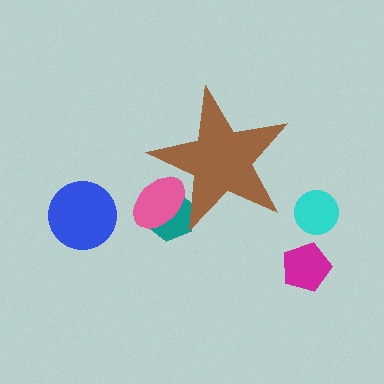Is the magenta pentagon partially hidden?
No, the magenta pentagon is fully visible.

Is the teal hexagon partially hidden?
Yes, the teal hexagon is partially hidden behind the brown star.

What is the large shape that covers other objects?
A brown star.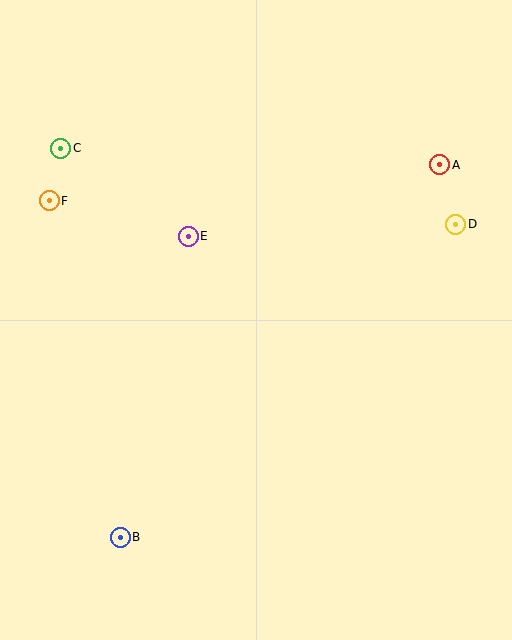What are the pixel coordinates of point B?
Point B is at (120, 537).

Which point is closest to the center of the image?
Point E at (188, 236) is closest to the center.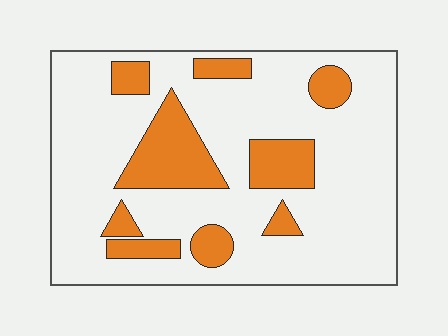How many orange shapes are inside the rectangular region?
9.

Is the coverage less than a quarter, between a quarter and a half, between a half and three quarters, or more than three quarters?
Less than a quarter.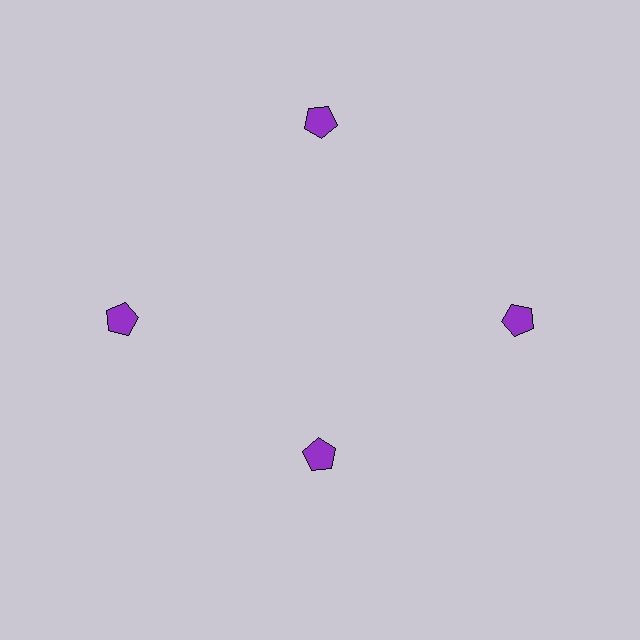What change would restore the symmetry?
The symmetry would be restored by moving it outward, back onto the ring so that all 4 pentagons sit at equal angles and equal distance from the center.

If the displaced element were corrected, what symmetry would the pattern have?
It would have 4-fold rotational symmetry — the pattern would map onto itself every 90 degrees.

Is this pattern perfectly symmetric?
No. The 4 purple pentagons are arranged in a ring, but one element near the 6 o'clock position is pulled inward toward the center, breaking the 4-fold rotational symmetry.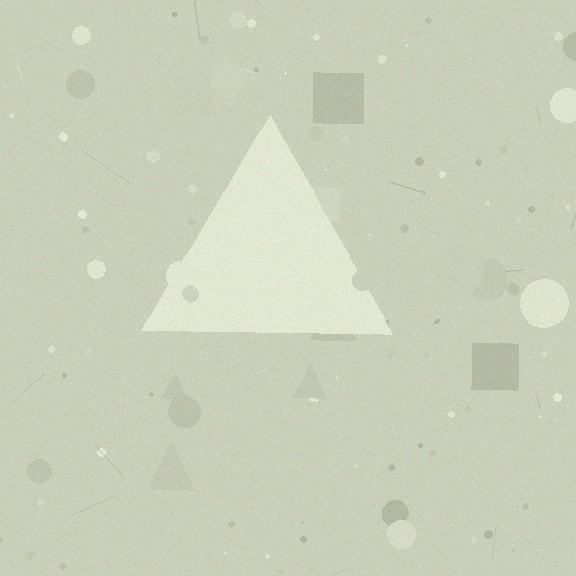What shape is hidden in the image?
A triangle is hidden in the image.